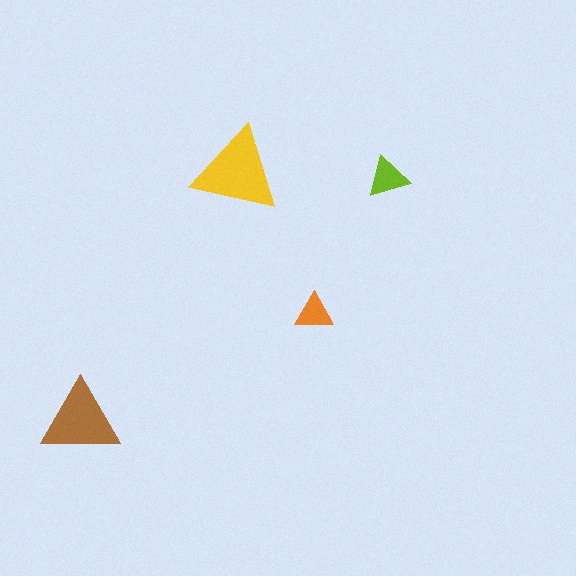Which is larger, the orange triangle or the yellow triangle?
The yellow one.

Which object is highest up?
The yellow triangle is topmost.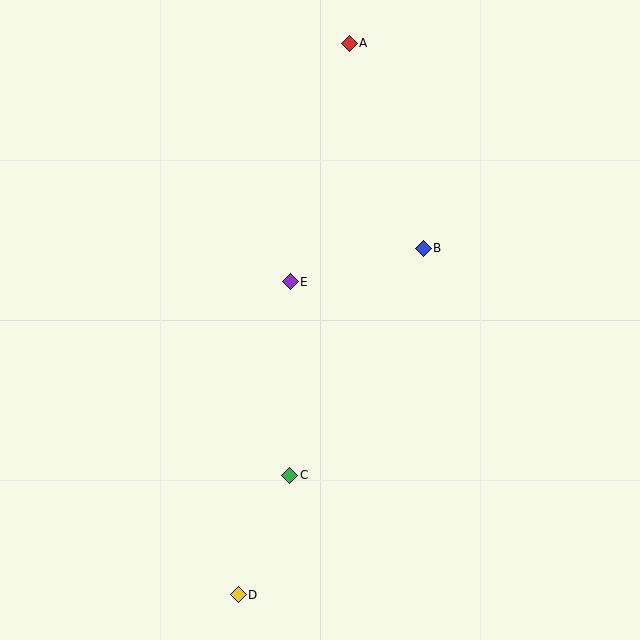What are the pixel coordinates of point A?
Point A is at (349, 43).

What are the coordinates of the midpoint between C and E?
The midpoint between C and E is at (290, 379).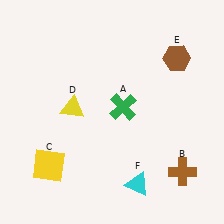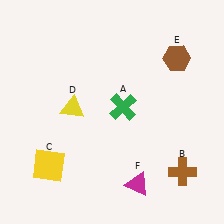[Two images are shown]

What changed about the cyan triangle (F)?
In Image 1, F is cyan. In Image 2, it changed to magenta.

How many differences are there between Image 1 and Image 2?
There is 1 difference between the two images.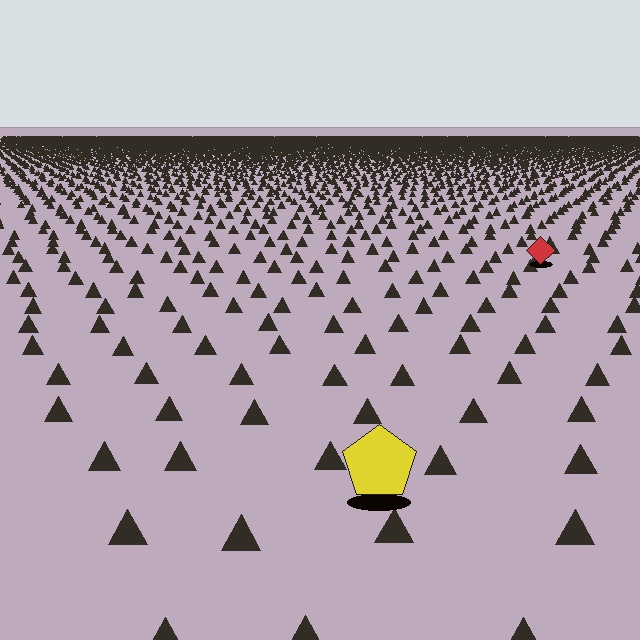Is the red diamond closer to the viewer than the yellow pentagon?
No. The yellow pentagon is closer — you can tell from the texture gradient: the ground texture is coarser near it.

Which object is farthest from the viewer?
The red diamond is farthest from the viewer. It appears smaller and the ground texture around it is denser.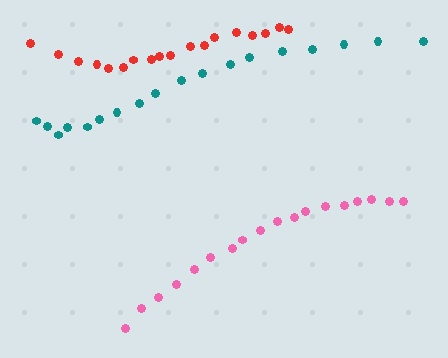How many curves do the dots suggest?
There are 3 distinct paths.